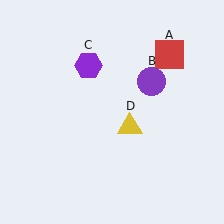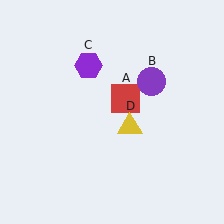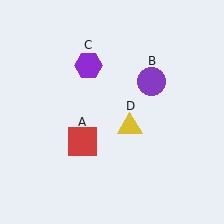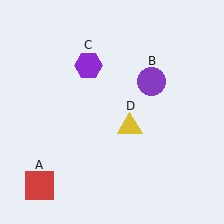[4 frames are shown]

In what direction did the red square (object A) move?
The red square (object A) moved down and to the left.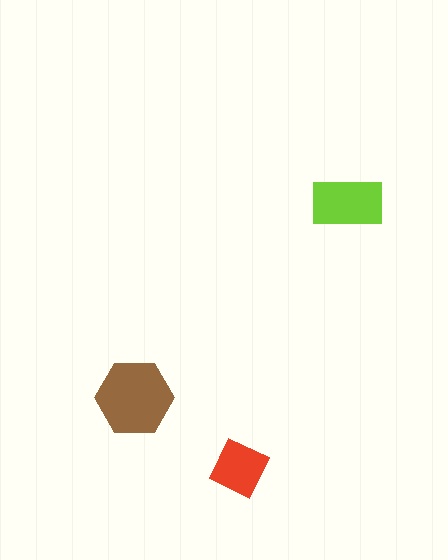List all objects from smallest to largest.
The red square, the lime rectangle, the brown hexagon.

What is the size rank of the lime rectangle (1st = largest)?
2nd.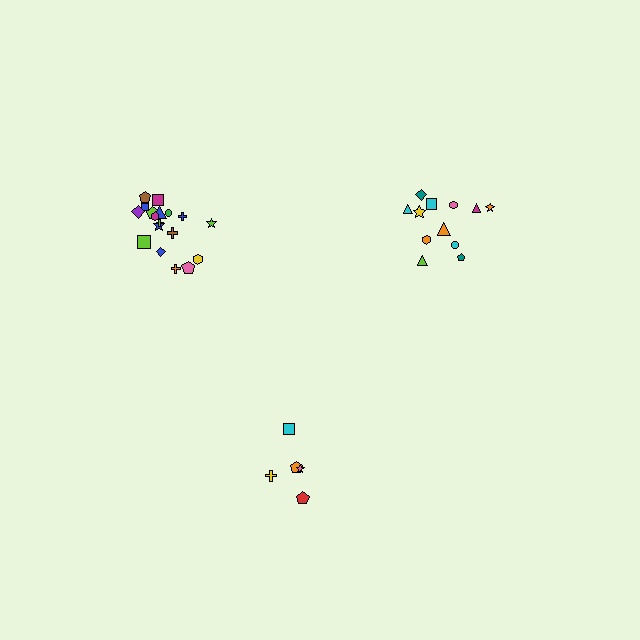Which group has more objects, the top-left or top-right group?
The top-left group.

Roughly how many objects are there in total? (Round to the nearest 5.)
Roughly 35 objects in total.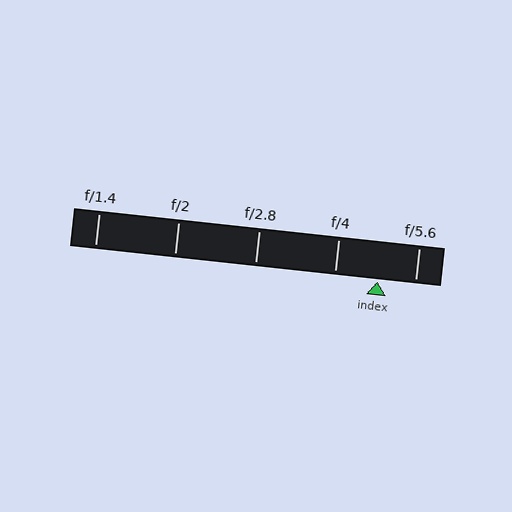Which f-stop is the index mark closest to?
The index mark is closest to f/5.6.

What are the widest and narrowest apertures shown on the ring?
The widest aperture shown is f/1.4 and the narrowest is f/5.6.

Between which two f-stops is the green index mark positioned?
The index mark is between f/4 and f/5.6.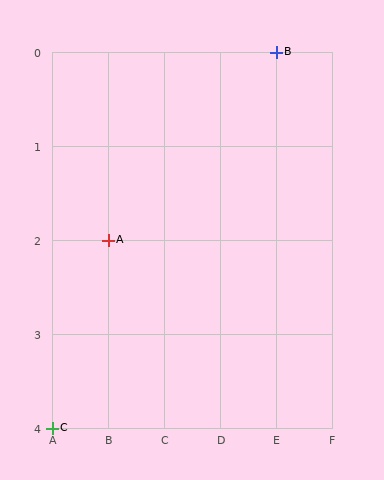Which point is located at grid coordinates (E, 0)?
Point B is at (E, 0).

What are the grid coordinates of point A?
Point A is at grid coordinates (B, 2).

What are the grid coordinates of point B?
Point B is at grid coordinates (E, 0).